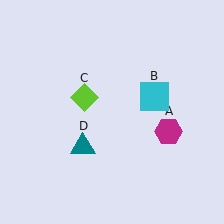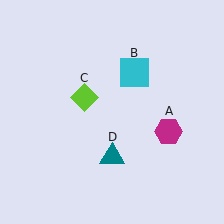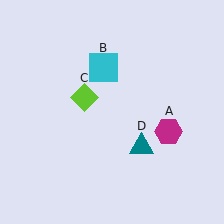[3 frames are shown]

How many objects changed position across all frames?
2 objects changed position: cyan square (object B), teal triangle (object D).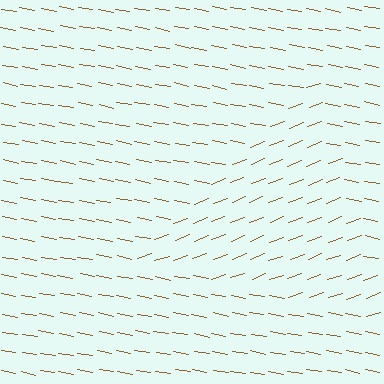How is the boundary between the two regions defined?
The boundary is defined purely by a change in line orientation (approximately 31 degrees difference). All lines are the same color and thickness.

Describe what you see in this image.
The image is filled with small brown line segments. A triangle region in the image has lines oriented differently from the surrounding lines, creating a visible texture boundary.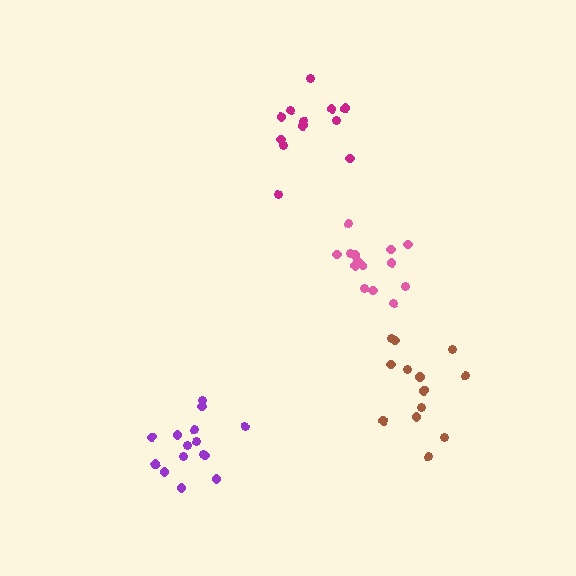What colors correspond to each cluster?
The clusters are colored: brown, pink, purple, magenta.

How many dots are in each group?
Group 1: 13 dots, Group 2: 14 dots, Group 3: 15 dots, Group 4: 12 dots (54 total).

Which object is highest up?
The magenta cluster is topmost.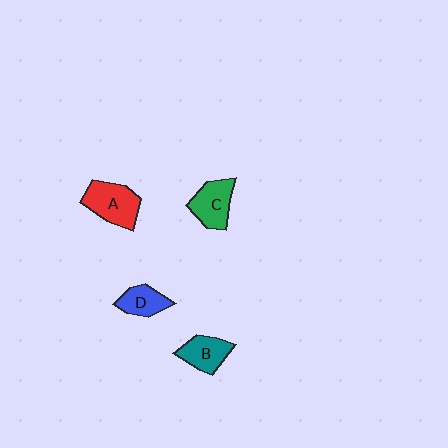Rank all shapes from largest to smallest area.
From largest to smallest: A (red), C (green), B (teal), D (blue).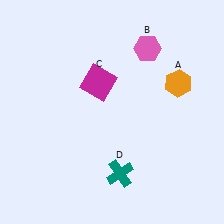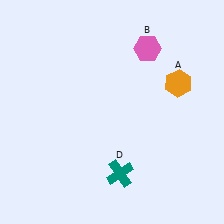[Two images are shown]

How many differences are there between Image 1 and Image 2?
There is 1 difference between the two images.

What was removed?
The magenta square (C) was removed in Image 2.